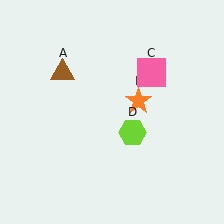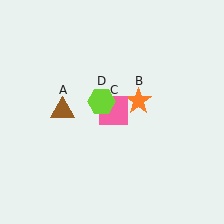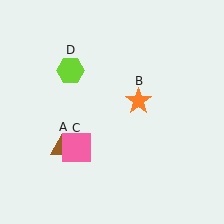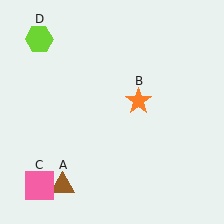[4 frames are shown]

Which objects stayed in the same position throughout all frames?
Orange star (object B) remained stationary.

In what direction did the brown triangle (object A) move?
The brown triangle (object A) moved down.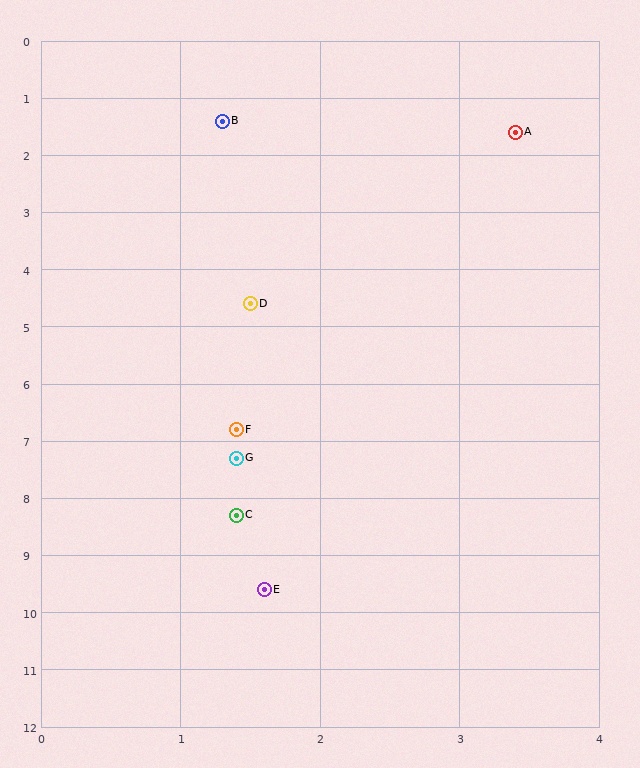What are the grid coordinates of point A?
Point A is at approximately (3.4, 1.6).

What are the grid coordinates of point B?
Point B is at approximately (1.3, 1.4).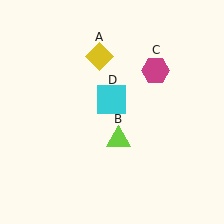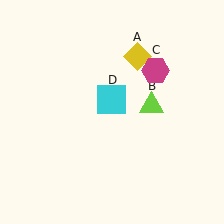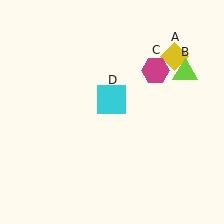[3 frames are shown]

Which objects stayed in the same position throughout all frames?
Magenta hexagon (object C) and cyan square (object D) remained stationary.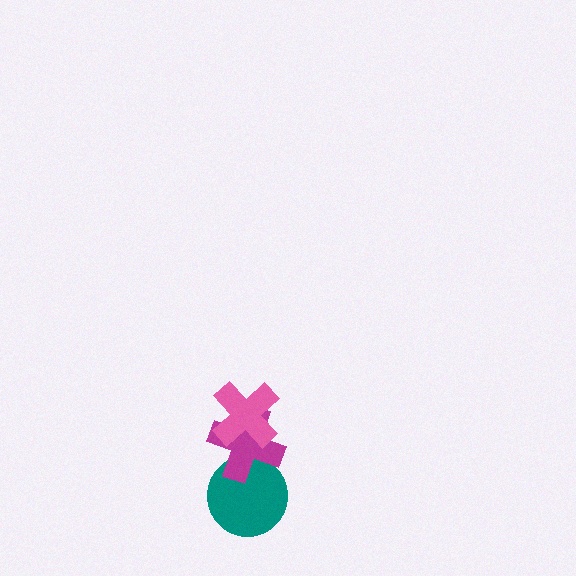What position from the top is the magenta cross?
The magenta cross is 2nd from the top.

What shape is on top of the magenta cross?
The pink cross is on top of the magenta cross.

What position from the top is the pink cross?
The pink cross is 1st from the top.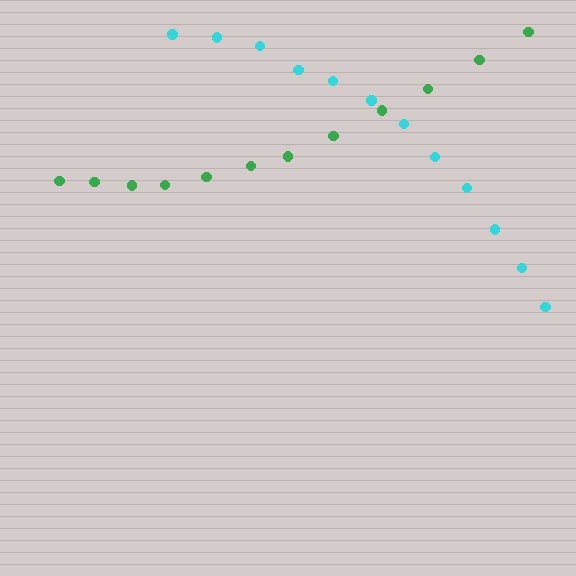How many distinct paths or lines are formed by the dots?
There are 2 distinct paths.